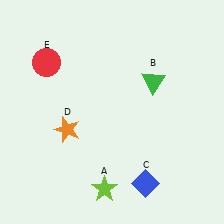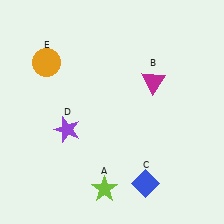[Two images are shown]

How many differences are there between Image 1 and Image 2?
There are 3 differences between the two images.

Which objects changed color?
B changed from green to magenta. D changed from orange to purple. E changed from red to orange.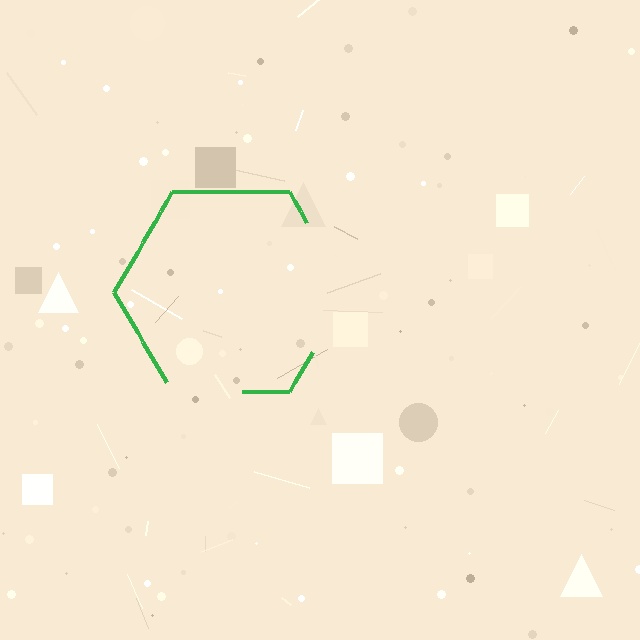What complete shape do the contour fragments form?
The contour fragments form a hexagon.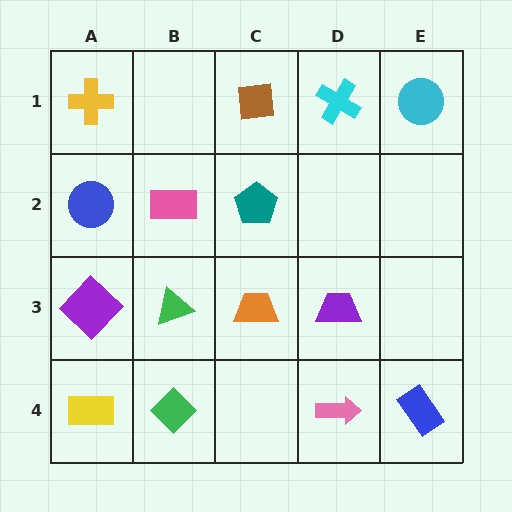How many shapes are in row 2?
3 shapes.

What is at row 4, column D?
A pink arrow.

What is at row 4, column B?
A green diamond.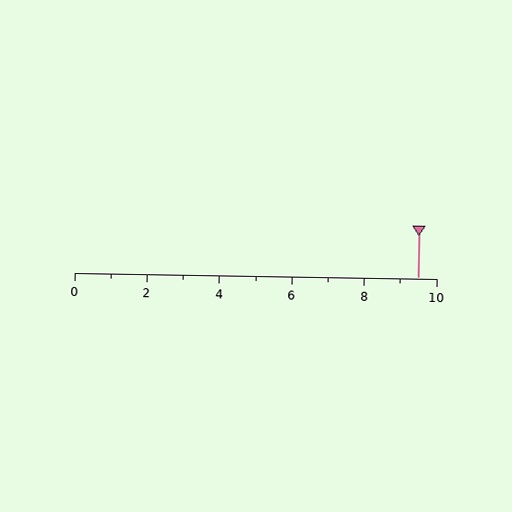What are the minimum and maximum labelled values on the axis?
The axis runs from 0 to 10.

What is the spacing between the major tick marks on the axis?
The major ticks are spaced 2 apart.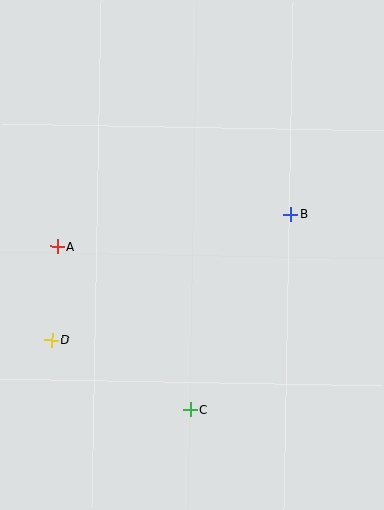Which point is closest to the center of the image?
Point B at (290, 214) is closest to the center.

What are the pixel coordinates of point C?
Point C is at (191, 410).